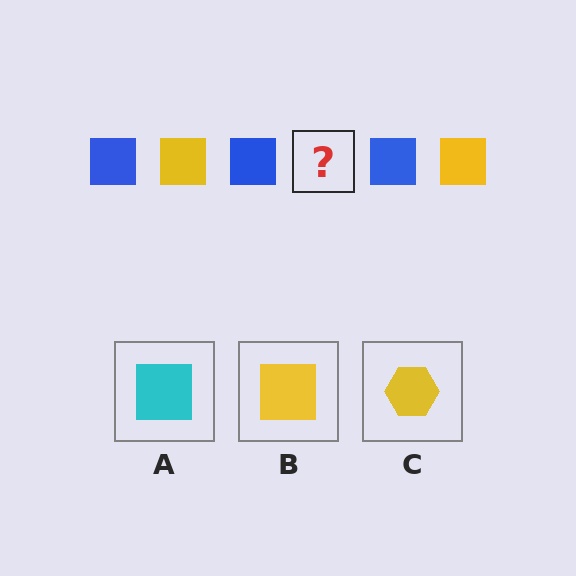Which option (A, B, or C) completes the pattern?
B.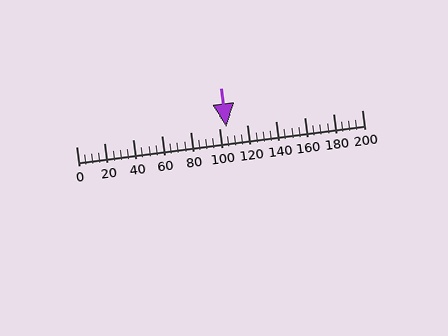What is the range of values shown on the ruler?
The ruler shows values from 0 to 200.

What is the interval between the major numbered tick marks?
The major tick marks are spaced 20 units apart.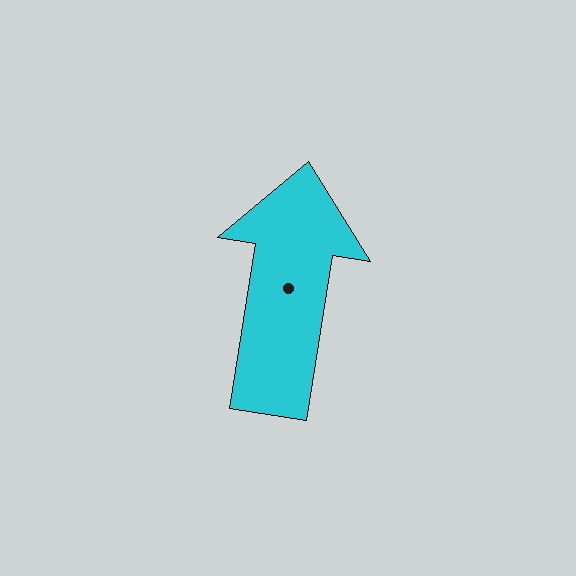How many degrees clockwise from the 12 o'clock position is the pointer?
Approximately 9 degrees.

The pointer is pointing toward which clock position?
Roughly 12 o'clock.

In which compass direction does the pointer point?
North.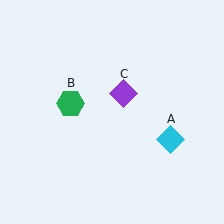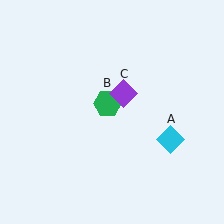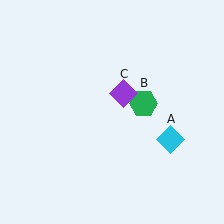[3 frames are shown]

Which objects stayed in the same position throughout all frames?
Cyan diamond (object A) and purple diamond (object C) remained stationary.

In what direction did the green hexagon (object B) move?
The green hexagon (object B) moved right.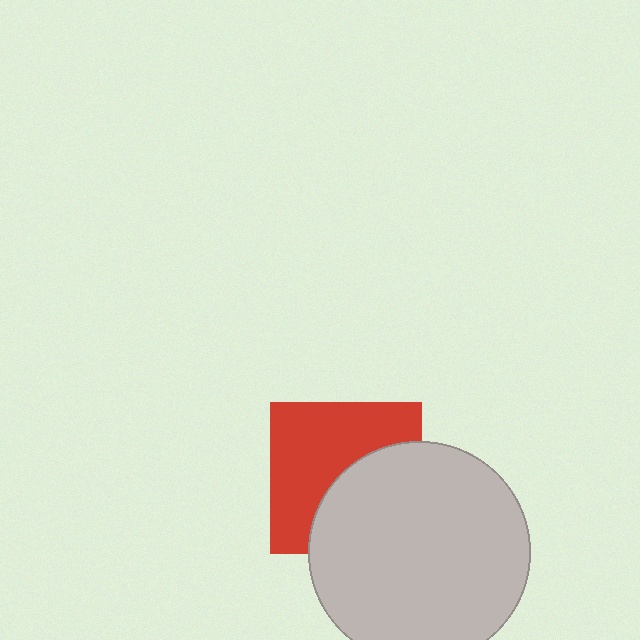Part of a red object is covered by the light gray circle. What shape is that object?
It is a square.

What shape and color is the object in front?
The object in front is a light gray circle.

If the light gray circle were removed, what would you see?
You would see the complete red square.